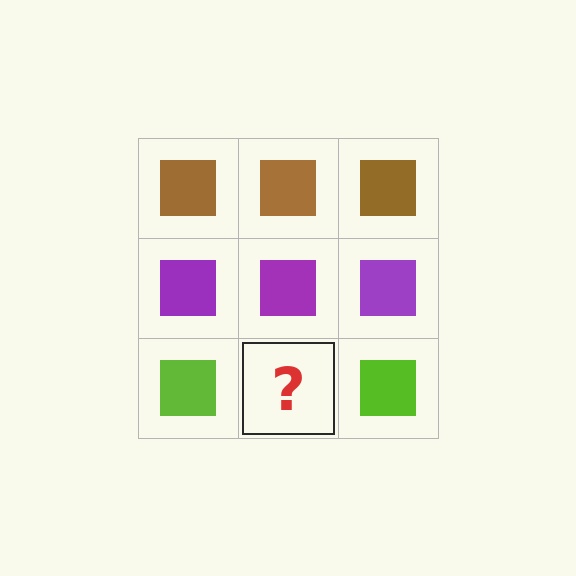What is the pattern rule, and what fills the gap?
The rule is that each row has a consistent color. The gap should be filled with a lime square.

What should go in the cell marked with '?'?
The missing cell should contain a lime square.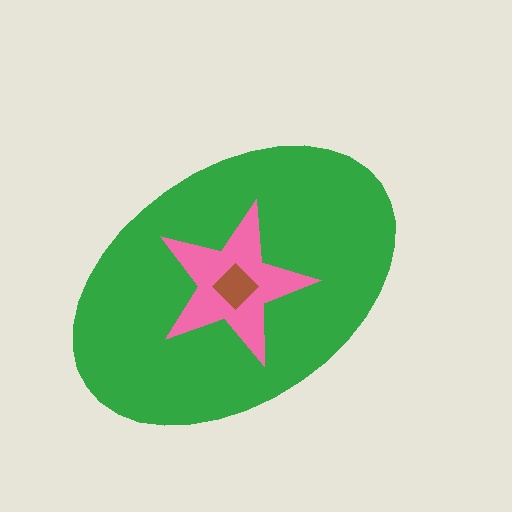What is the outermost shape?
The green ellipse.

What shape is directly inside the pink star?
The brown diamond.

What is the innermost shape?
The brown diamond.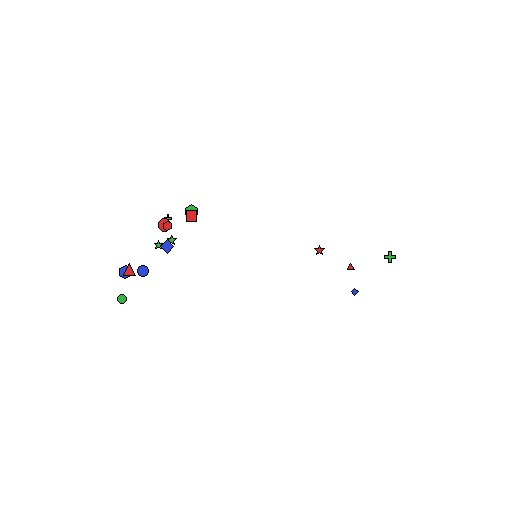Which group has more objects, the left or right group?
The left group.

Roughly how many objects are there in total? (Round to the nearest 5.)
Roughly 15 objects in total.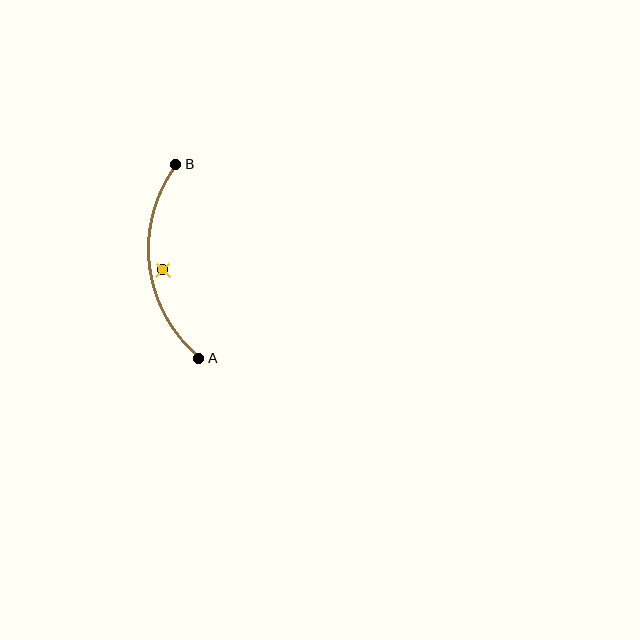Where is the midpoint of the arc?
The arc midpoint is the point on the curve farthest from the straight line joining A and B. It sits to the left of that line.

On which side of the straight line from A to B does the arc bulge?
The arc bulges to the left of the straight line connecting A and B.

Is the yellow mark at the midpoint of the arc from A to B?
No — the yellow mark does not lie on the arc at all. It sits slightly inside the curve.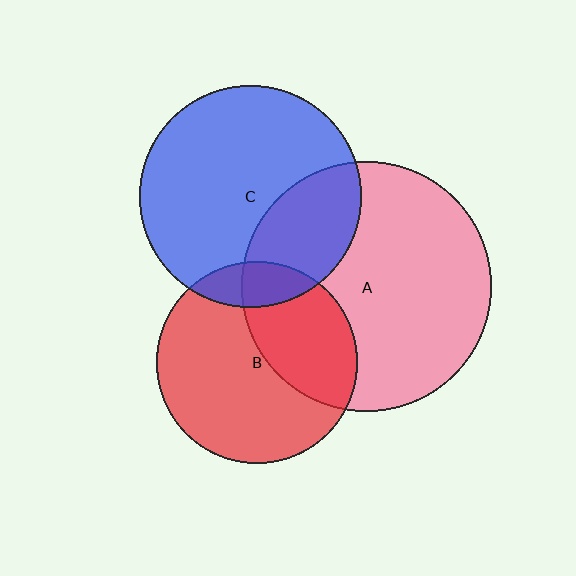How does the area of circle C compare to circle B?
Approximately 1.2 times.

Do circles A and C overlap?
Yes.